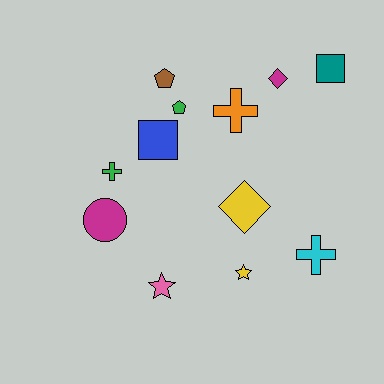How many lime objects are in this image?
There are no lime objects.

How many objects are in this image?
There are 12 objects.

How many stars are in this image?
There are 2 stars.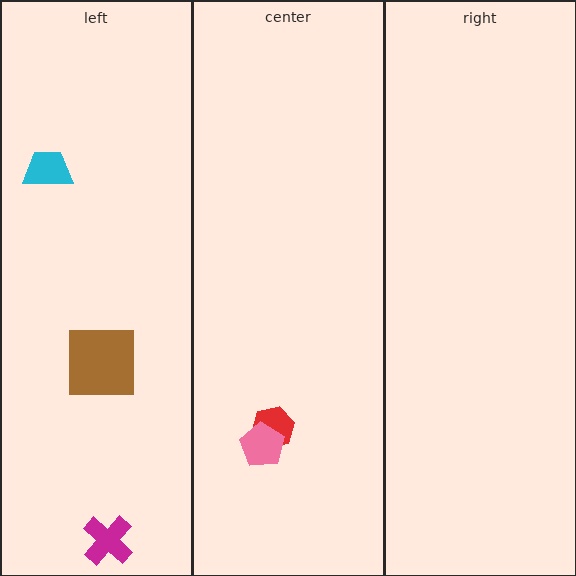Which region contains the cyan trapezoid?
The left region.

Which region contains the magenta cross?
The left region.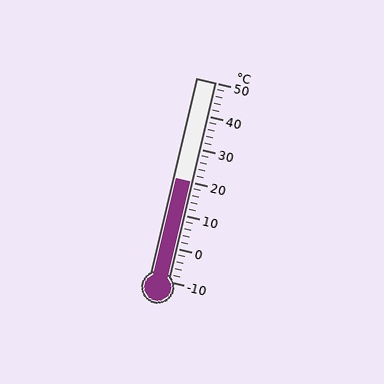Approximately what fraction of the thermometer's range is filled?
The thermometer is filled to approximately 50% of its range.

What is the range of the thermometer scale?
The thermometer scale ranges from -10°C to 50°C.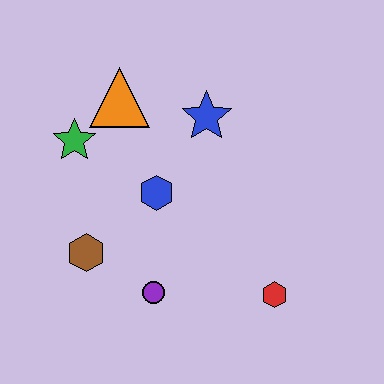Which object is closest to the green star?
The orange triangle is closest to the green star.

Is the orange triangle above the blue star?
Yes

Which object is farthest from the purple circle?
The orange triangle is farthest from the purple circle.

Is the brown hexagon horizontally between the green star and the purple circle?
Yes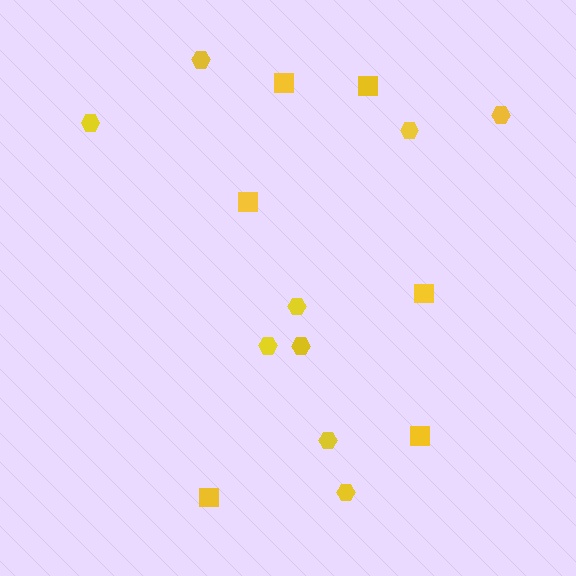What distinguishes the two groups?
There are 2 groups: one group of hexagons (9) and one group of squares (6).